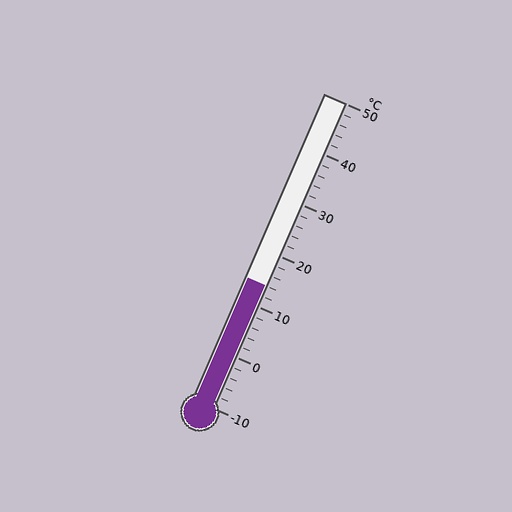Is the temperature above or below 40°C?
The temperature is below 40°C.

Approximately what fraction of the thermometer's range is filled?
The thermometer is filled to approximately 40% of its range.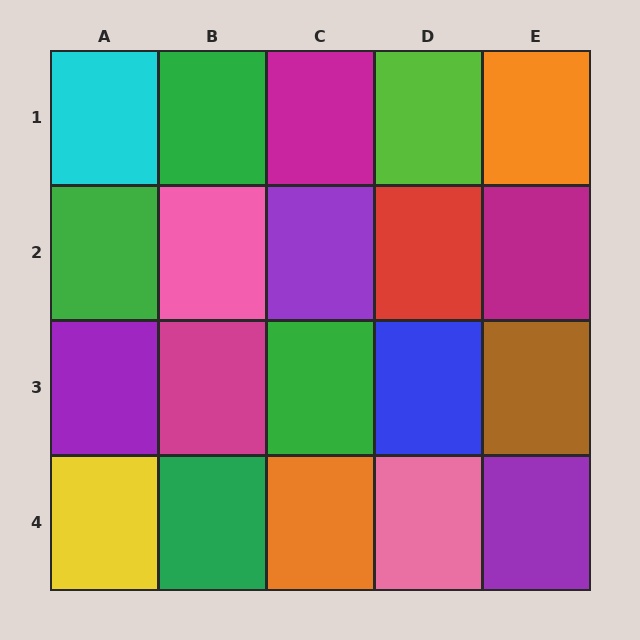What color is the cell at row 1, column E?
Orange.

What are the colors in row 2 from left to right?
Green, pink, purple, red, magenta.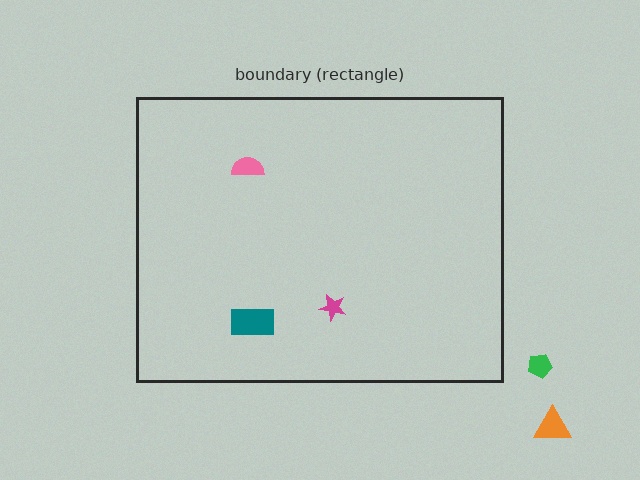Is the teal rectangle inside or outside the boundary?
Inside.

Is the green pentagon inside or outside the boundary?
Outside.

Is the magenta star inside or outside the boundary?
Inside.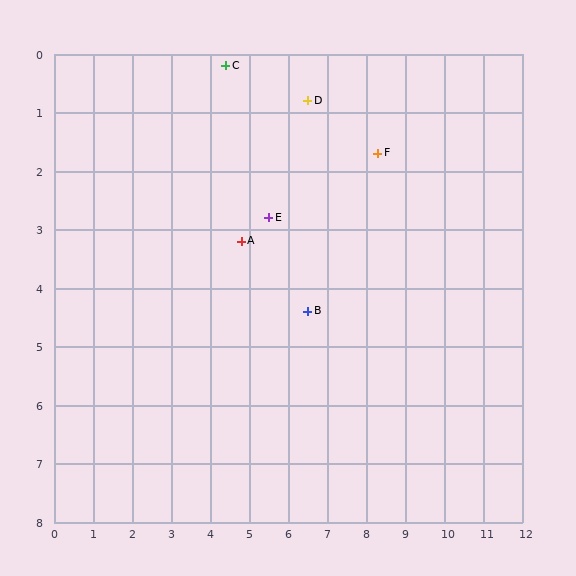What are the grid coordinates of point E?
Point E is at approximately (5.5, 2.8).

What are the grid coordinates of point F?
Point F is at approximately (8.3, 1.7).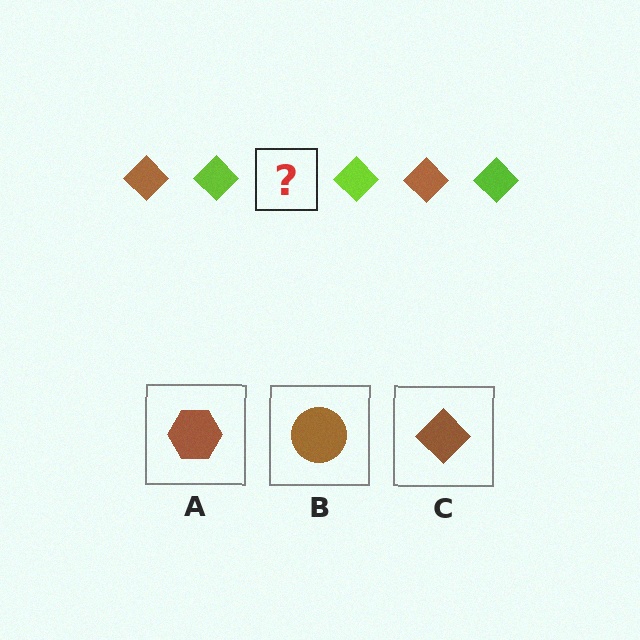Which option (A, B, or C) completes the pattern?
C.